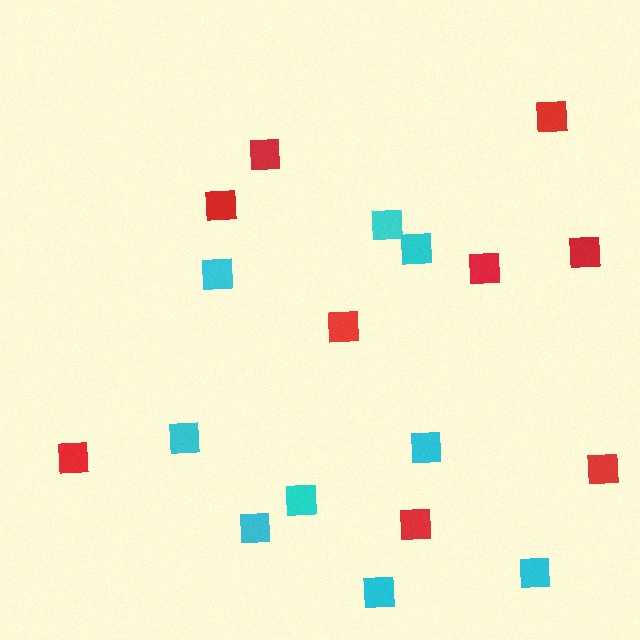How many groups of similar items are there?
There are 2 groups: one group of red squares (9) and one group of cyan squares (9).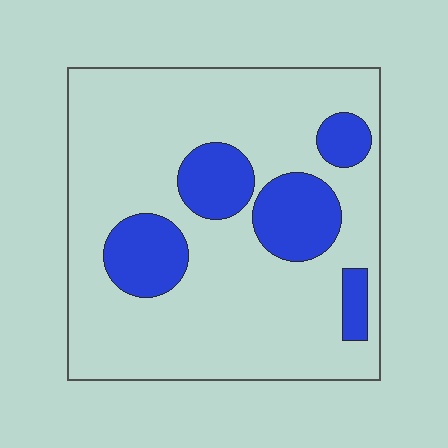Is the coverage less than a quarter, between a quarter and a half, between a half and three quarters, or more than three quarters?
Less than a quarter.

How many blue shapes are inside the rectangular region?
5.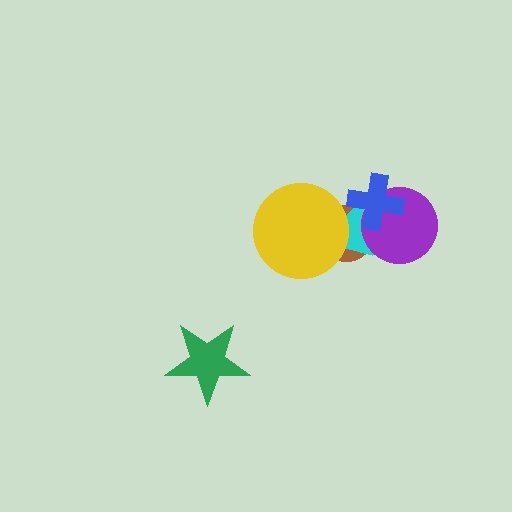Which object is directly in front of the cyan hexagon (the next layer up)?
The purple circle is directly in front of the cyan hexagon.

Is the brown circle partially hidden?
Yes, it is partially covered by another shape.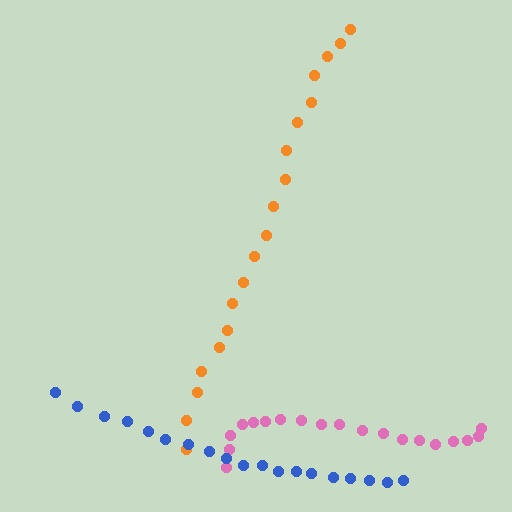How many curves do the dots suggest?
There are 3 distinct paths.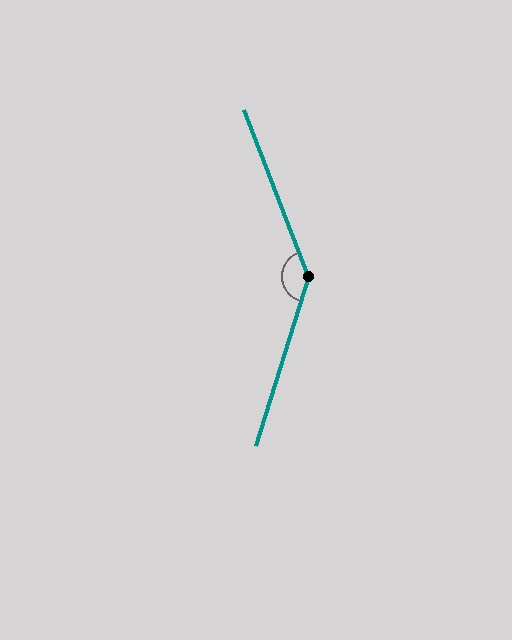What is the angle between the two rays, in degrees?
Approximately 142 degrees.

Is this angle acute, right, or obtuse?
It is obtuse.